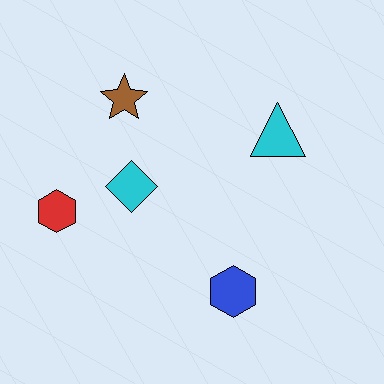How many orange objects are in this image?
There are no orange objects.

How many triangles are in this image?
There is 1 triangle.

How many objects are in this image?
There are 5 objects.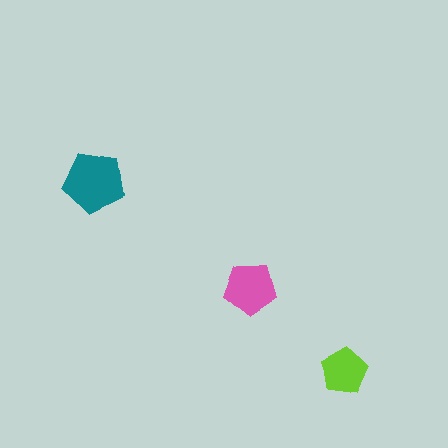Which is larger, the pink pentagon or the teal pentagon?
The teal one.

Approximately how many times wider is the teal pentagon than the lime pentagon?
About 1.5 times wider.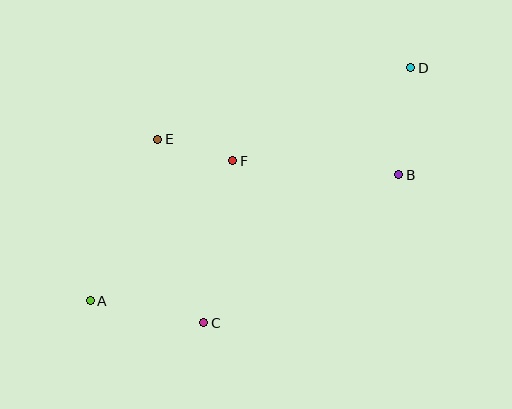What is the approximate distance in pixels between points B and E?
The distance between B and E is approximately 243 pixels.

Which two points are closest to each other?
Points E and F are closest to each other.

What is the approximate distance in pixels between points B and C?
The distance between B and C is approximately 244 pixels.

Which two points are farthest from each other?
Points A and D are farthest from each other.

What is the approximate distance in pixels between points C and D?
The distance between C and D is approximately 328 pixels.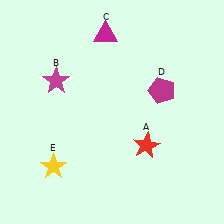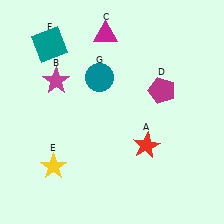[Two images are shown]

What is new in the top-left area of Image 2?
A teal circle (G) was added in the top-left area of Image 2.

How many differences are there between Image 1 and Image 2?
There are 2 differences between the two images.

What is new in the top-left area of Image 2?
A teal square (F) was added in the top-left area of Image 2.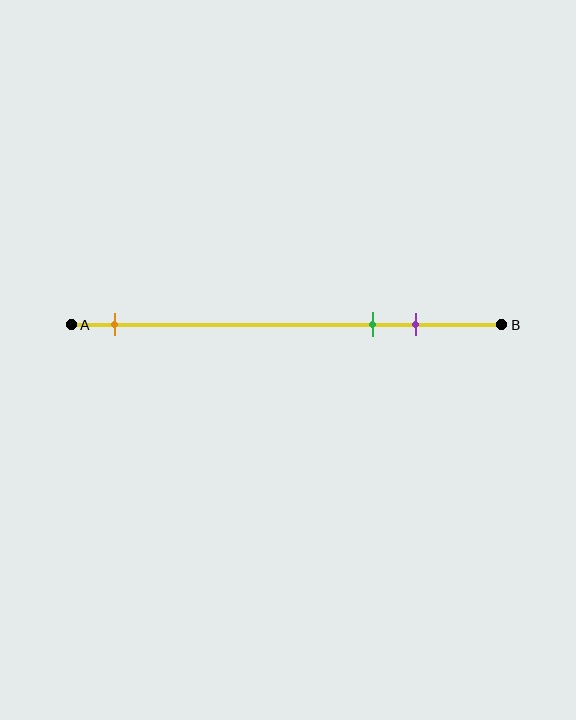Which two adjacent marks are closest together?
The green and purple marks are the closest adjacent pair.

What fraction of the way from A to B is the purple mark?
The purple mark is approximately 80% (0.8) of the way from A to B.